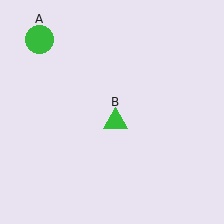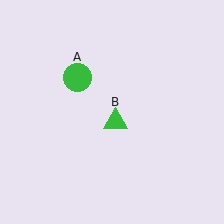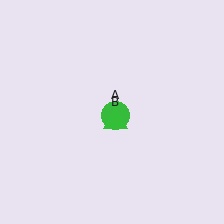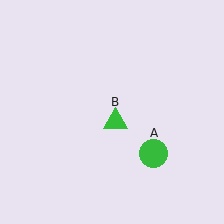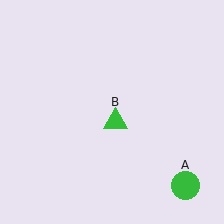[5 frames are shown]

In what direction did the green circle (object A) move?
The green circle (object A) moved down and to the right.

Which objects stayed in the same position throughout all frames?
Green triangle (object B) remained stationary.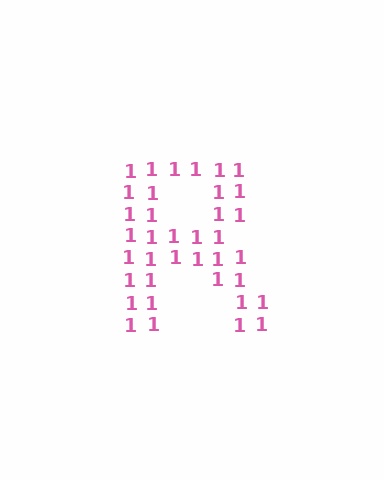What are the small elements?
The small elements are digit 1's.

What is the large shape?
The large shape is the letter R.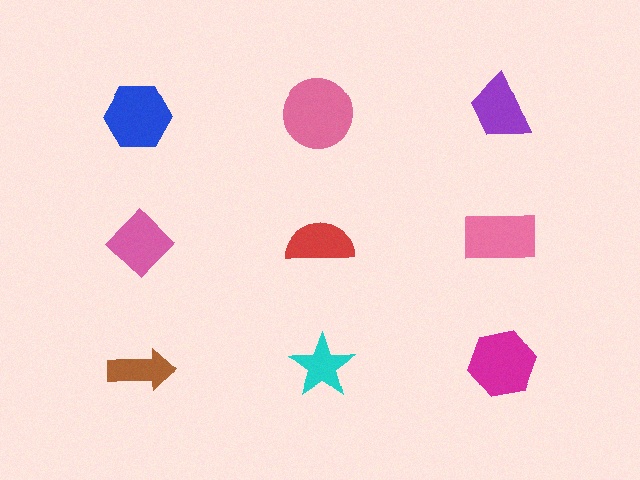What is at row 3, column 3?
A magenta hexagon.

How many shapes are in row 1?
3 shapes.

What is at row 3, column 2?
A cyan star.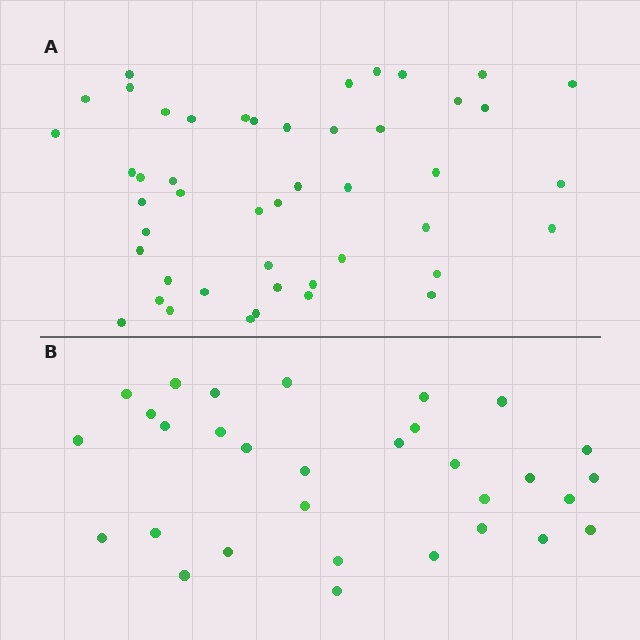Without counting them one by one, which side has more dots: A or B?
Region A (the top region) has more dots.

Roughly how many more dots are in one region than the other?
Region A has approximately 15 more dots than region B.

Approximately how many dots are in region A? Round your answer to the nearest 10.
About 50 dots. (The exact count is 47, which rounds to 50.)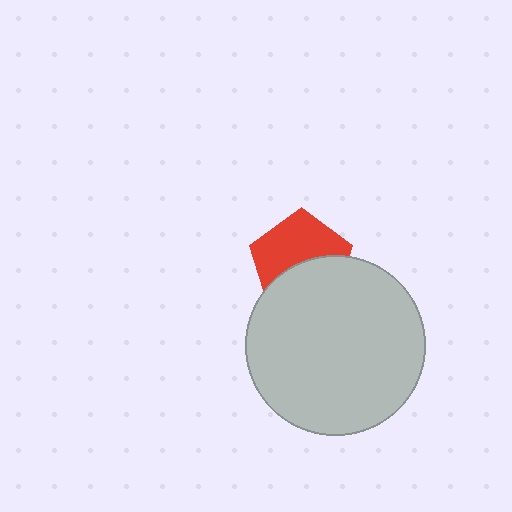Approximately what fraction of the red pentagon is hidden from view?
Roughly 45% of the red pentagon is hidden behind the light gray circle.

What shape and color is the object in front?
The object in front is a light gray circle.